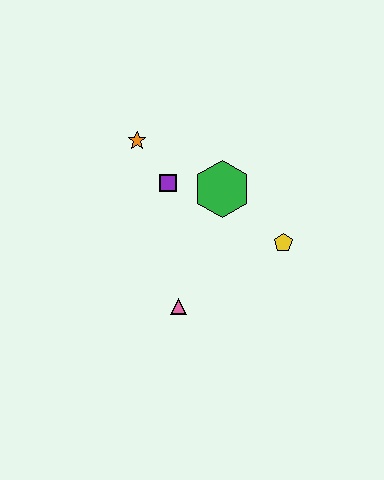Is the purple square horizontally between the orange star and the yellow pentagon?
Yes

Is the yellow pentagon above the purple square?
No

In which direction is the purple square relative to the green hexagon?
The purple square is to the left of the green hexagon.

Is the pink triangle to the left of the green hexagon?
Yes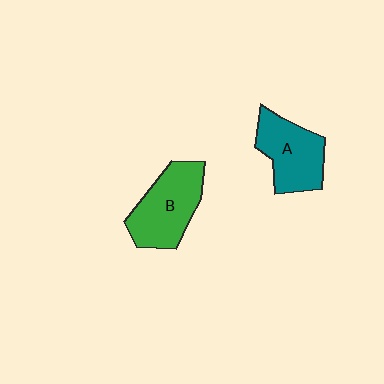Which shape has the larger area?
Shape B (green).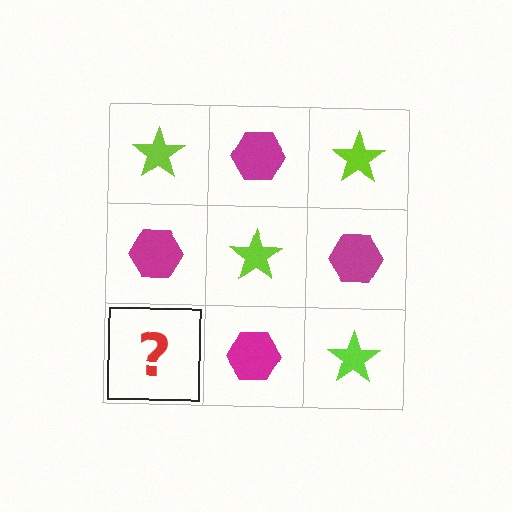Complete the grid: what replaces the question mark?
The question mark should be replaced with a lime star.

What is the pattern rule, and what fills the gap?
The rule is that it alternates lime star and magenta hexagon in a checkerboard pattern. The gap should be filled with a lime star.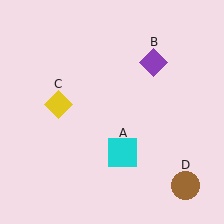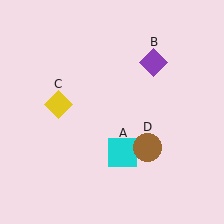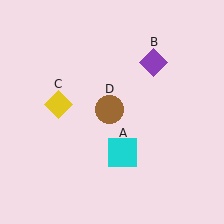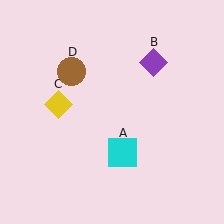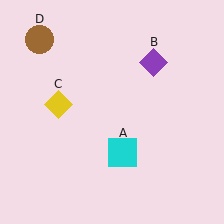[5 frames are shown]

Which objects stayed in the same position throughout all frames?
Cyan square (object A) and purple diamond (object B) and yellow diamond (object C) remained stationary.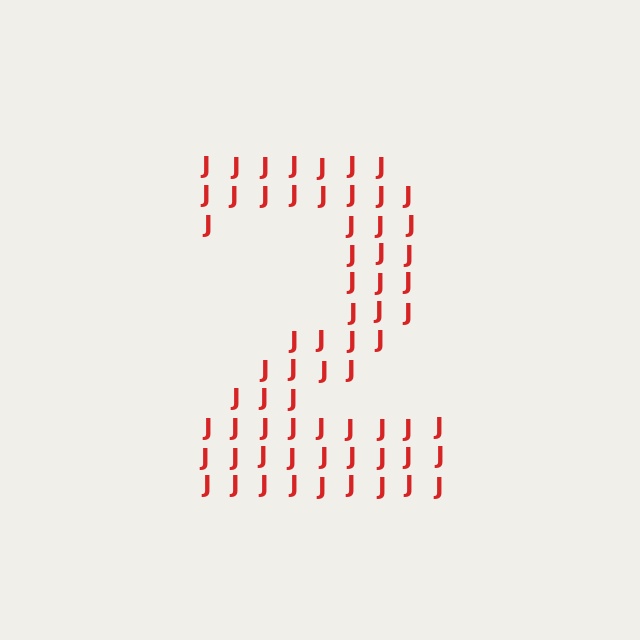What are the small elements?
The small elements are letter J's.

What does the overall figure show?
The overall figure shows the digit 2.